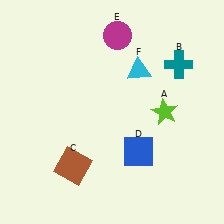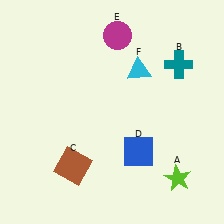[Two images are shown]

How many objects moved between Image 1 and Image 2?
1 object moved between the two images.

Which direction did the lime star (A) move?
The lime star (A) moved down.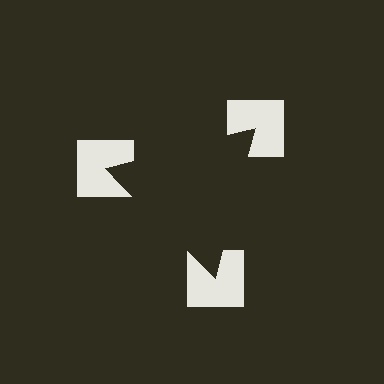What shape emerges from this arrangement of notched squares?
An illusory triangle — its edges are inferred from the aligned wedge cuts in the notched squares, not physically drawn.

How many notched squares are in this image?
There are 3 — one at each vertex of the illusory triangle.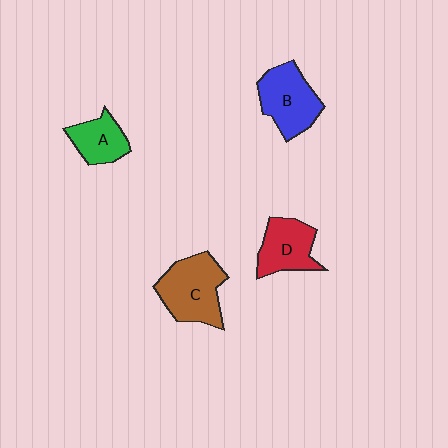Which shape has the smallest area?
Shape A (green).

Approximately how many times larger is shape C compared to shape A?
Approximately 1.7 times.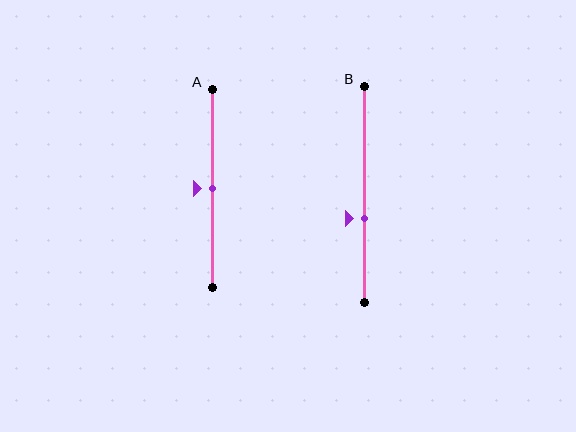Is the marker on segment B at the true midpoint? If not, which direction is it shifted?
No, the marker on segment B is shifted downward by about 11% of the segment length.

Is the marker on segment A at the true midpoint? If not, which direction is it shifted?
Yes, the marker on segment A is at the true midpoint.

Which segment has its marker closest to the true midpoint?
Segment A has its marker closest to the true midpoint.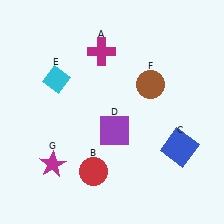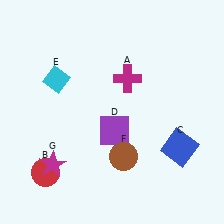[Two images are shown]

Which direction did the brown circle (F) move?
The brown circle (F) moved down.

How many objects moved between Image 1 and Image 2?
3 objects moved between the two images.